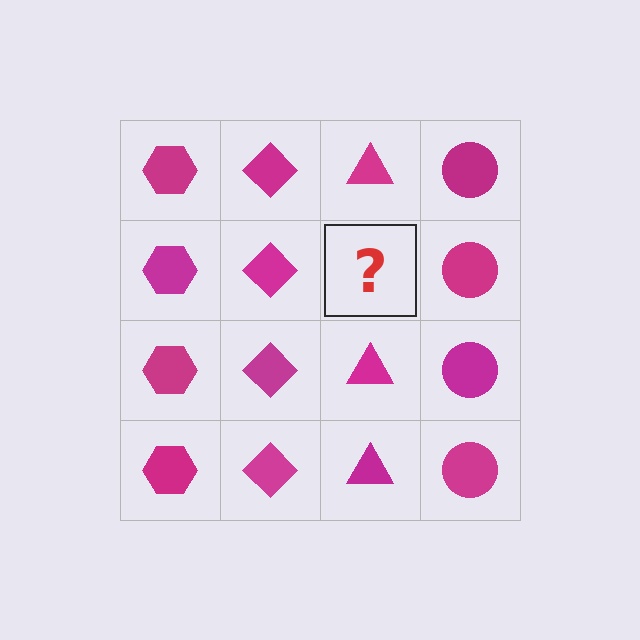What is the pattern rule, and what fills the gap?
The rule is that each column has a consistent shape. The gap should be filled with a magenta triangle.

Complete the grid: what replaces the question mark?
The question mark should be replaced with a magenta triangle.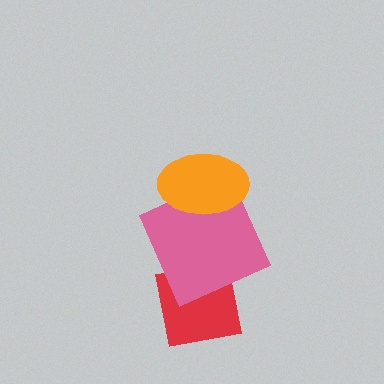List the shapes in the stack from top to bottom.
From top to bottom: the orange ellipse, the pink square, the red square.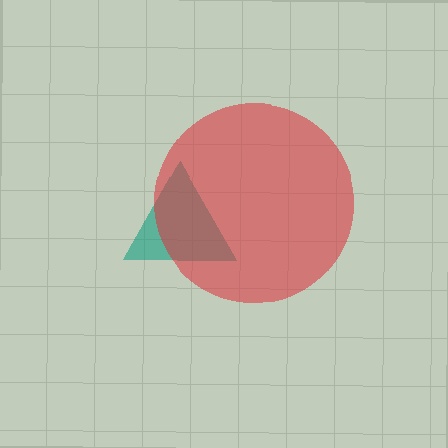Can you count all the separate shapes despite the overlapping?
Yes, there are 2 separate shapes.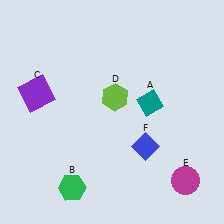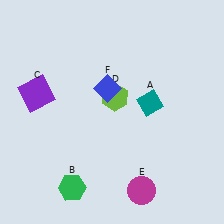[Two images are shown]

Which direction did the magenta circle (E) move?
The magenta circle (E) moved left.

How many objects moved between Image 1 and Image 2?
2 objects moved between the two images.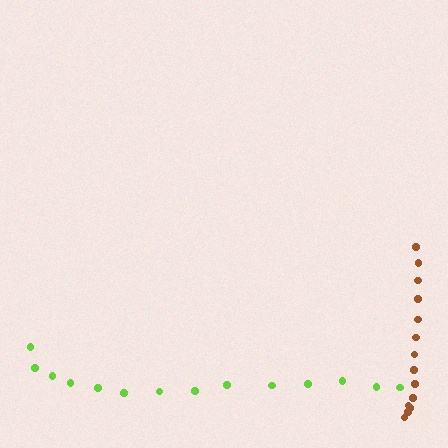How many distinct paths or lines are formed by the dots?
There are 2 distinct paths.